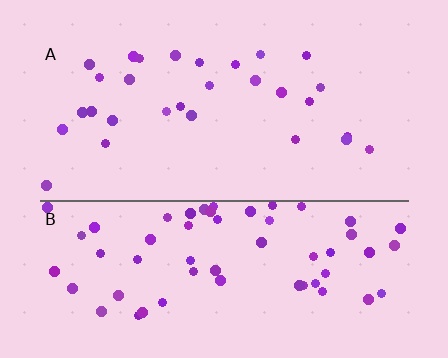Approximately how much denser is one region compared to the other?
Approximately 2.1× — region B over region A.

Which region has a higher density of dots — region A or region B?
B (the bottom).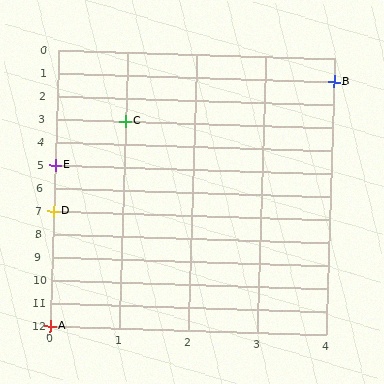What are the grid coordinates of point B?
Point B is at grid coordinates (4, 1).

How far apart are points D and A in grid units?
Points D and A are 5 rows apart.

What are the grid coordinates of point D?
Point D is at grid coordinates (0, 7).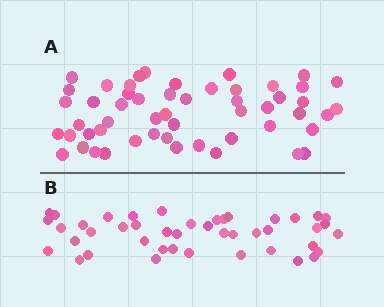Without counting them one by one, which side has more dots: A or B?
Region A (the top region) has more dots.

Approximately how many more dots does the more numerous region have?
Region A has roughly 8 or so more dots than region B.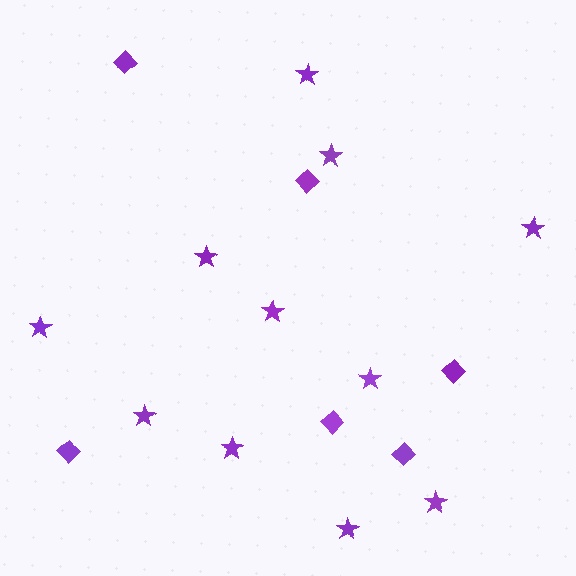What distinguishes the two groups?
There are 2 groups: one group of stars (11) and one group of diamonds (6).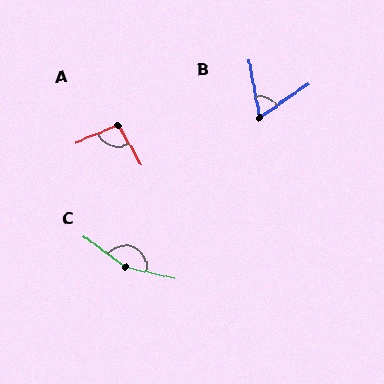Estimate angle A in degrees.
Approximately 98 degrees.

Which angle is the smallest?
B, at approximately 65 degrees.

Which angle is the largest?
C, at approximately 156 degrees.